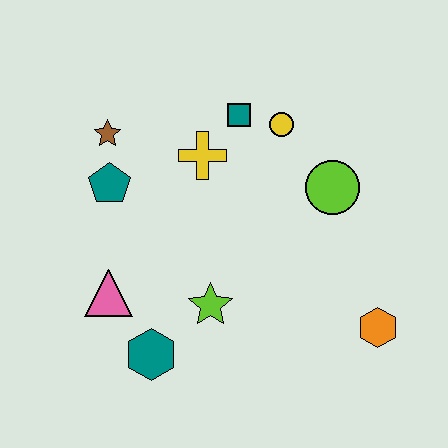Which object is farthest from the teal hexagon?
The yellow circle is farthest from the teal hexagon.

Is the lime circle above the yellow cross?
No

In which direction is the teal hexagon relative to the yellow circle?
The teal hexagon is below the yellow circle.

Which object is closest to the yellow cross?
The teal square is closest to the yellow cross.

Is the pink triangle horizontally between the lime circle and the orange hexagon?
No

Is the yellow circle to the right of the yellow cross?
Yes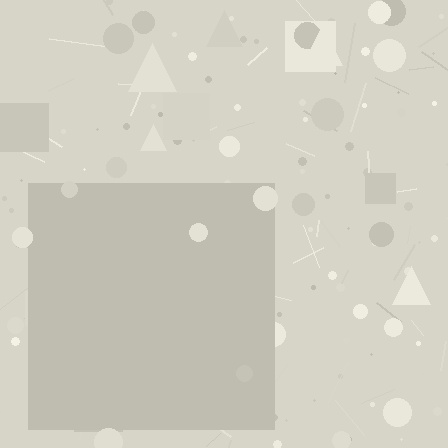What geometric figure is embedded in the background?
A square is embedded in the background.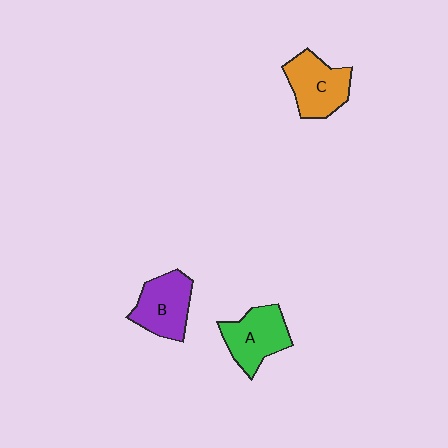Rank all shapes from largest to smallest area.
From largest to smallest: C (orange), A (green), B (purple).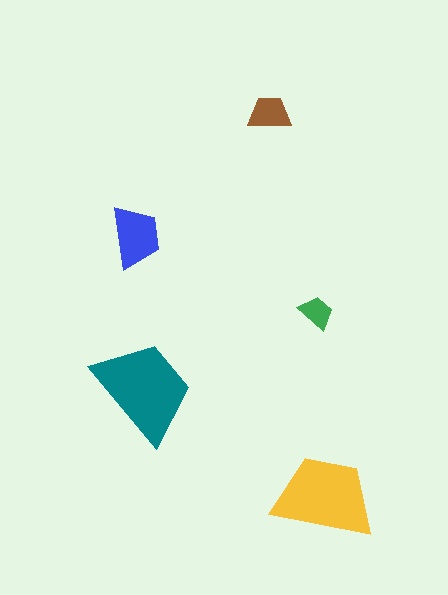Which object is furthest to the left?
The blue trapezoid is leftmost.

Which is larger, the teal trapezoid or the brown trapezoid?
The teal one.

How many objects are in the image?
There are 5 objects in the image.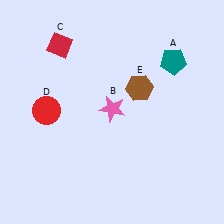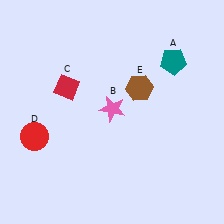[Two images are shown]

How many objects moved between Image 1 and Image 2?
2 objects moved between the two images.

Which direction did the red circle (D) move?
The red circle (D) moved down.